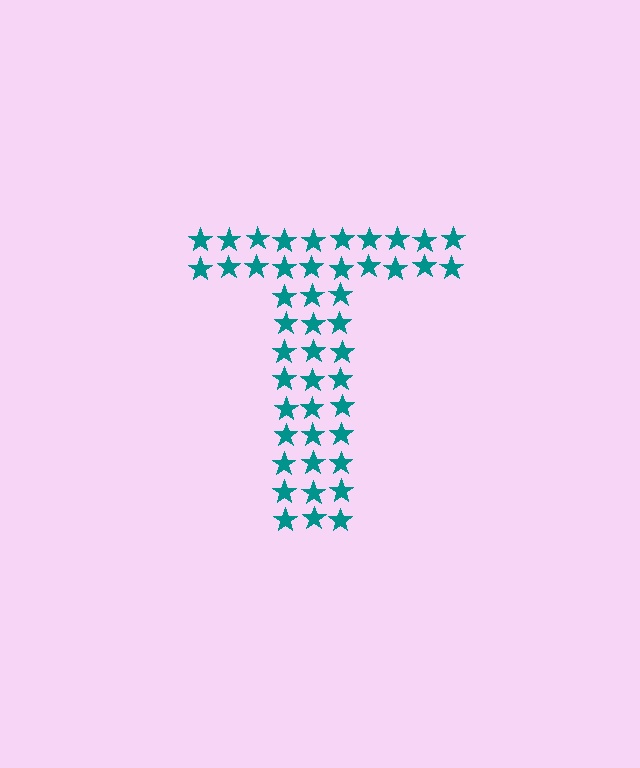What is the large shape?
The large shape is the letter T.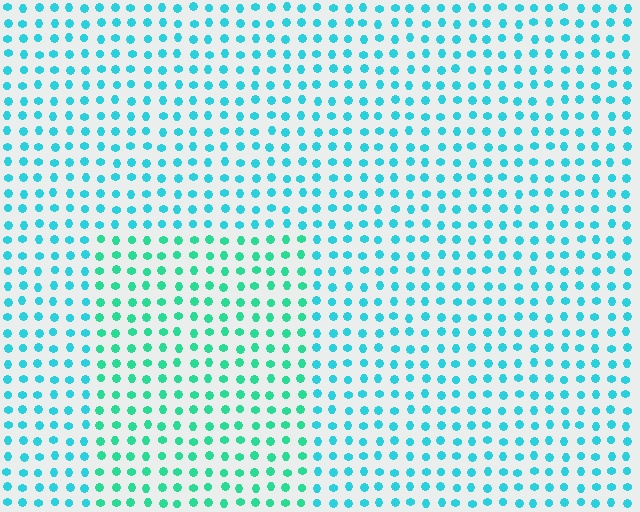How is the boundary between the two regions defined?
The boundary is defined purely by a slight shift in hue (about 28 degrees). Spacing, size, and orientation are identical on both sides.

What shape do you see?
I see a rectangle.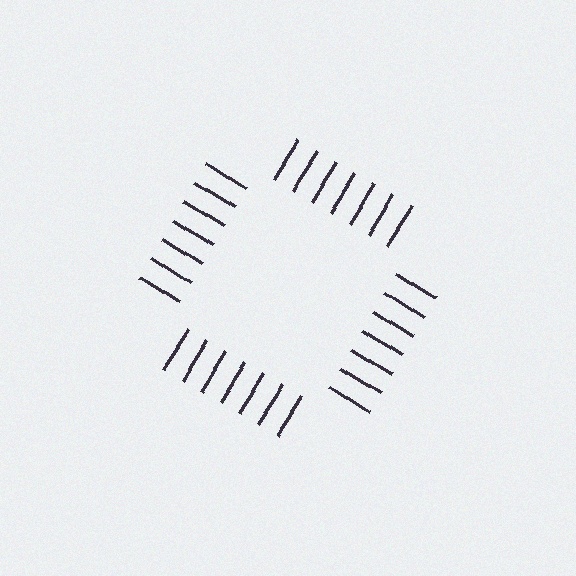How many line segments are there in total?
28 — 7 along each of the 4 edges.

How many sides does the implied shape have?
4 sides — the line-ends trace a square.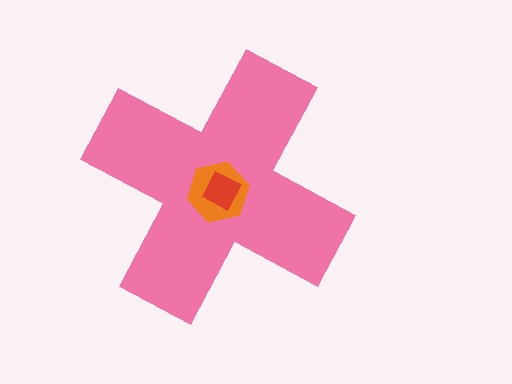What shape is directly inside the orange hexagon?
The red diamond.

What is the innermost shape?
The red diamond.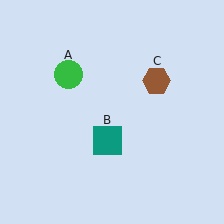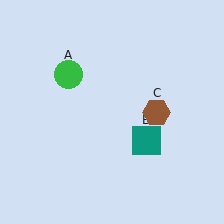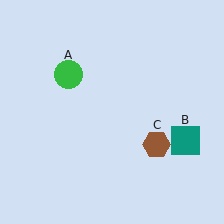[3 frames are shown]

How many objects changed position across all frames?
2 objects changed position: teal square (object B), brown hexagon (object C).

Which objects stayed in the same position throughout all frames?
Green circle (object A) remained stationary.